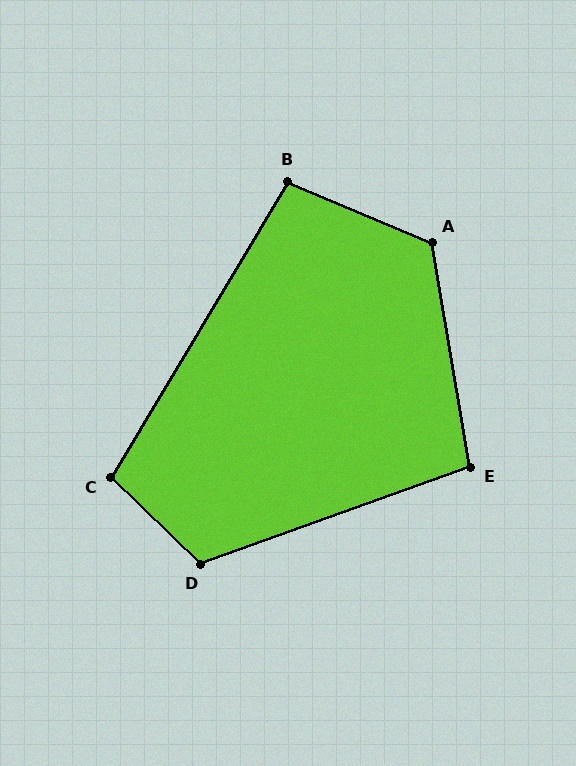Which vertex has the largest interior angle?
A, at approximately 122 degrees.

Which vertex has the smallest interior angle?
B, at approximately 98 degrees.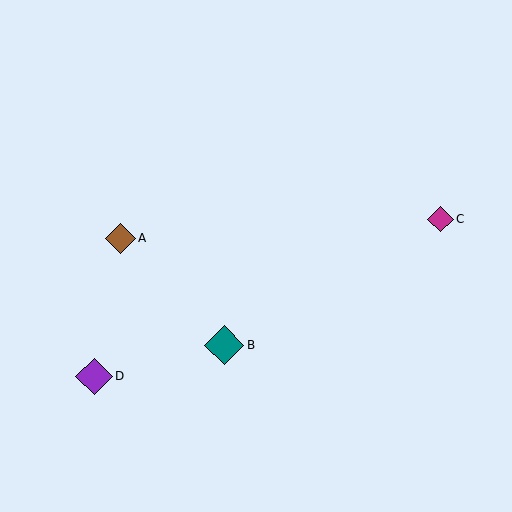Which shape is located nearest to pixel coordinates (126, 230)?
The brown diamond (labeled A) at (120, 238) is nearest to that location.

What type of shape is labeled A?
Shape A is a brown diamond.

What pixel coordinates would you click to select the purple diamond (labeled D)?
Click at (94, 376) to select the purple diamond D.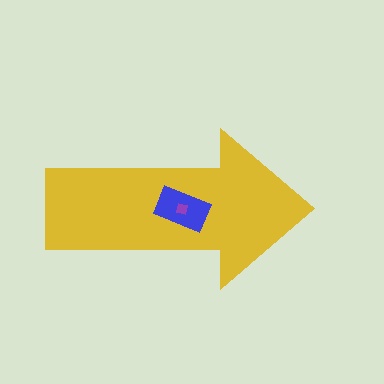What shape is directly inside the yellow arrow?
The blue rectangle.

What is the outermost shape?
The yellow arrow.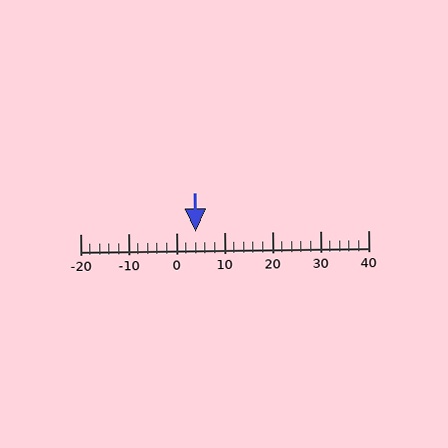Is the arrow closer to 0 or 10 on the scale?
The arrow is closer to 0.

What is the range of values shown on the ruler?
The ruler shows values from -20 to 40.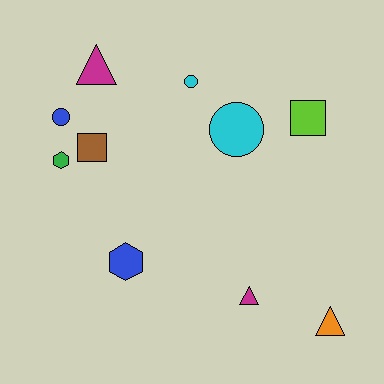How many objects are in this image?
There are 10 objects.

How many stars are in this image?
There are no stars.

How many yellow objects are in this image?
There are no yellow objects.